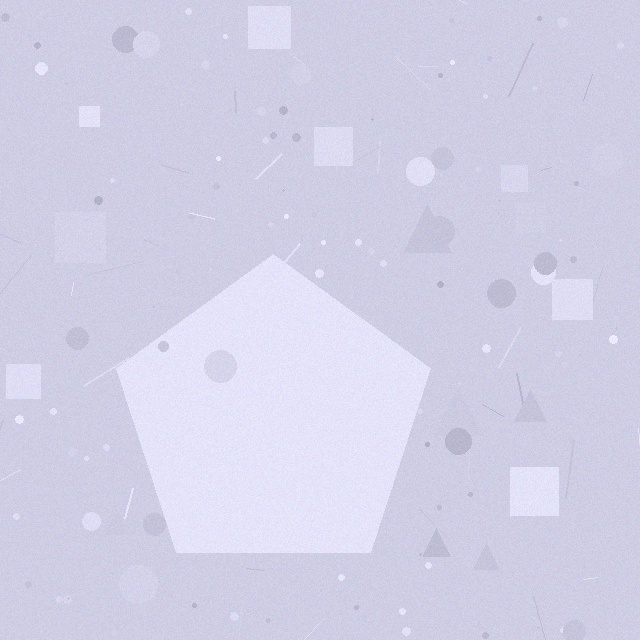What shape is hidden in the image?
A pentagon is hidden in the image.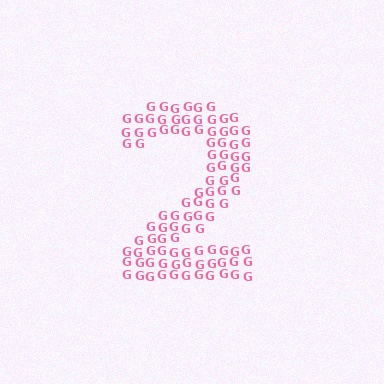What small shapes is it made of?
It is made of small letter G's.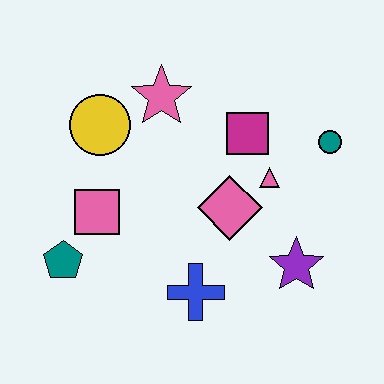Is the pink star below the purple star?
No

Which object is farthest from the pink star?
The purple star is farthest from the pink star.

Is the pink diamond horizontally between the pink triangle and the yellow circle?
Yes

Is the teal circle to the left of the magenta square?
No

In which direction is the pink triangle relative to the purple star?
The pink triangle is above the purple star.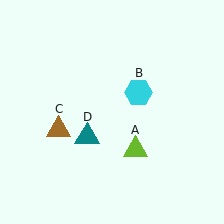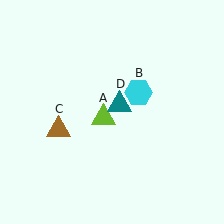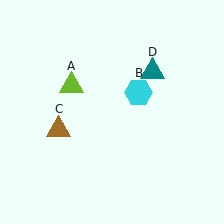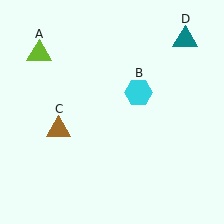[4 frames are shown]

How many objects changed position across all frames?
2 objects changed position: lime triangle (object A), teal triangle (object D).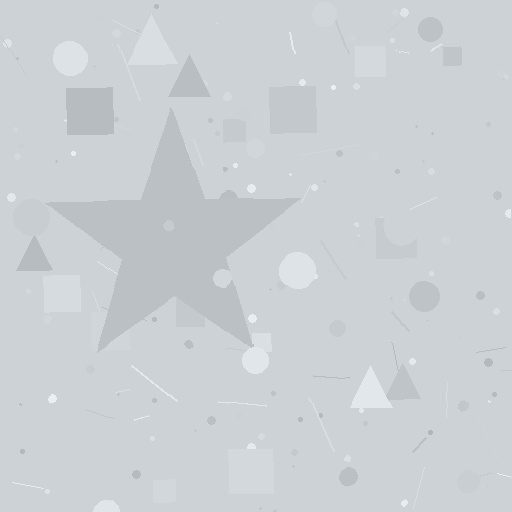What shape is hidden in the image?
A star is hidden in the image.